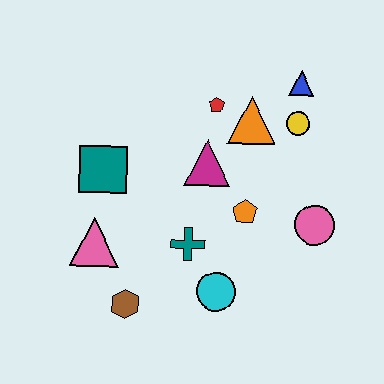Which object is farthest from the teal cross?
The blue triangle is farthest from the teal cross.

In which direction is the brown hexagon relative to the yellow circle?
The brown hexagon is below the yellow circle.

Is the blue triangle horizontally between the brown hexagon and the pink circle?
Yes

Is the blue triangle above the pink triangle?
Yes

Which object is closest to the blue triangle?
The yellow circle is closest to the blue triangle.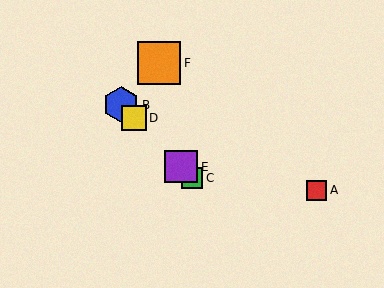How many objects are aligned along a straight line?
4 objects (B, C, D, E) are aligned along a straight line.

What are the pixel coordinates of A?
Object A is at (317, 190).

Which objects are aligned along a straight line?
Objects B, C, D, E are aligned along a straight line.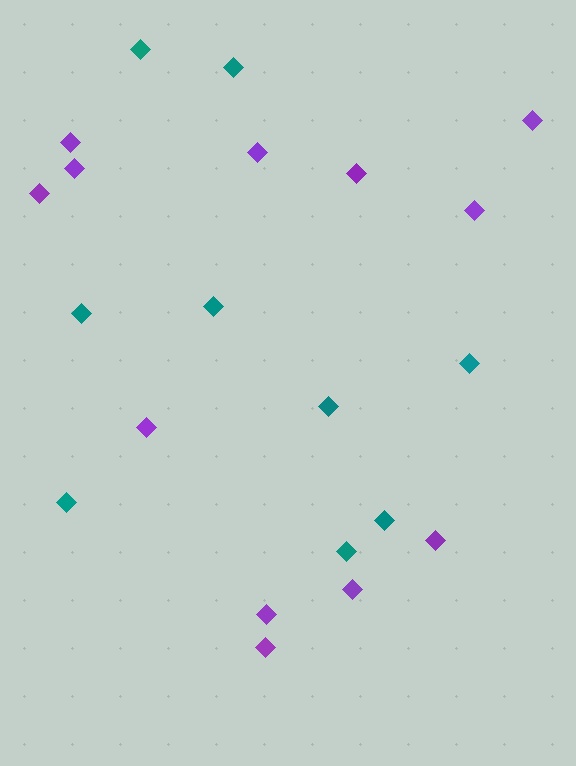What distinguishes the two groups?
There are 2 groups: one group of teal diamonds (9) and one group of purple diamonds (12).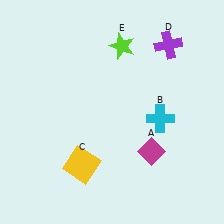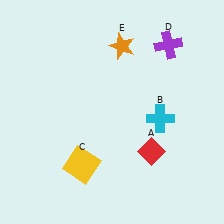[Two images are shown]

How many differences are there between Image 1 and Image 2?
There are 2 differences between the two images.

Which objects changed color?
A changed from magenta to red. E changed from lime to orange.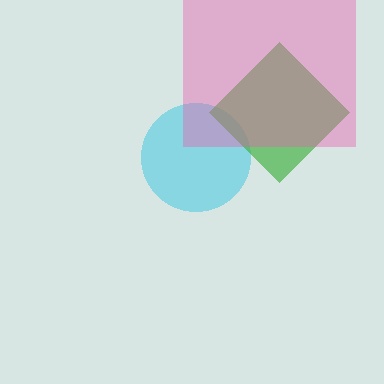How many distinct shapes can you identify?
There are 3 distinct shapes: a cyan circle, a green diamond, a pink square.